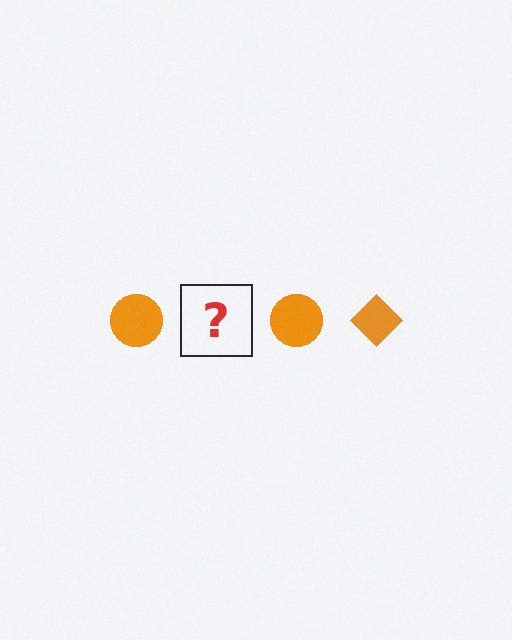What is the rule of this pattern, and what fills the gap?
The rule is that the pattern cycles through circle, diamond shapes in orange. The gap should be filled with an orange diamond.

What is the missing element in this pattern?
The missing element is an orange diamond.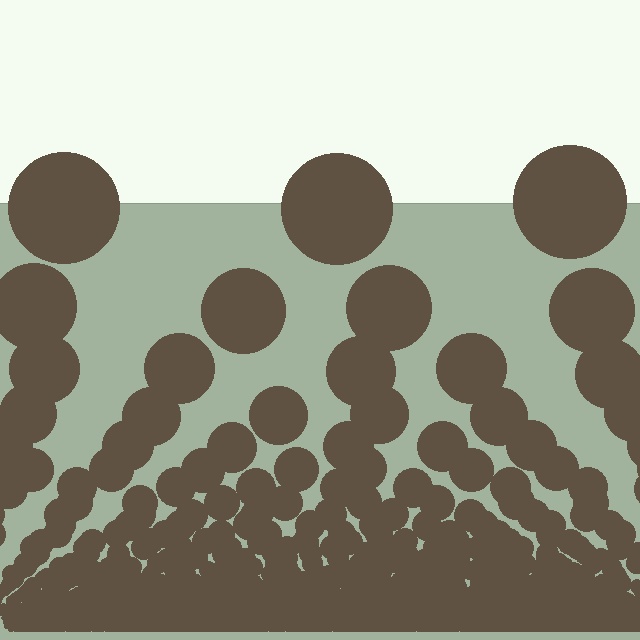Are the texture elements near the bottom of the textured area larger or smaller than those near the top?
Smaller. The gradient is inverted — elements near the bottom are smaller and denser.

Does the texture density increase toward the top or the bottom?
Density increases toward the bottom.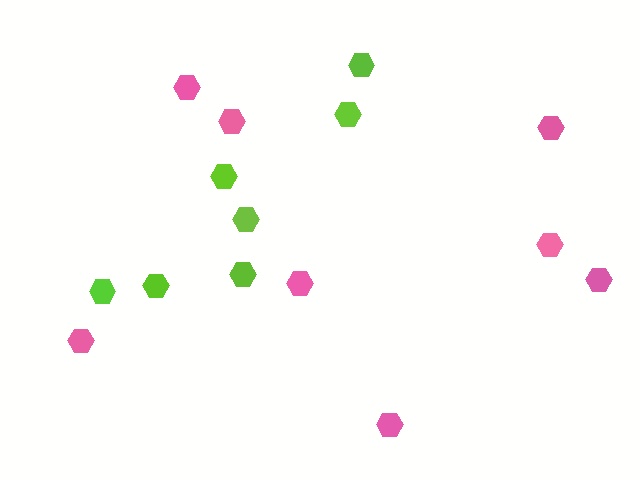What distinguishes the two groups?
There are 2 groups: one group of pink hexagons (8) and one group of lime hexagons (7).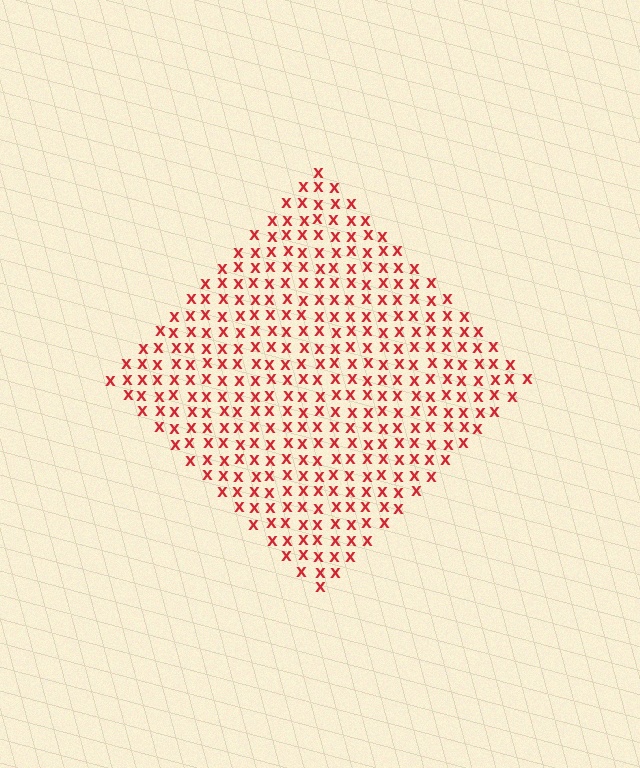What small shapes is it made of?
It is made of small letter X's.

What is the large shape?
The large shape is a diamond.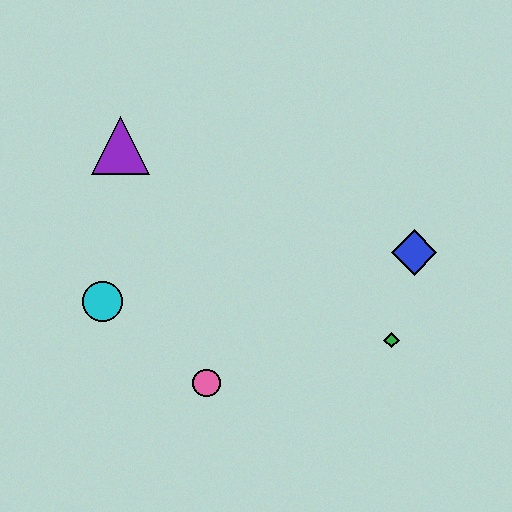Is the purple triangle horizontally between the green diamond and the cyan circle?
Yes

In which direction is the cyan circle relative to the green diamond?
The cyan circle is to the left of the green diamond.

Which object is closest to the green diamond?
The blue diamond is closest to the green diamond.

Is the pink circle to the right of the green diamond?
No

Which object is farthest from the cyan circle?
The blue diamond is farthest from the cyan circle.